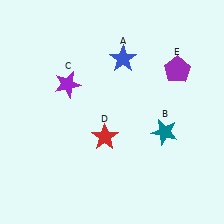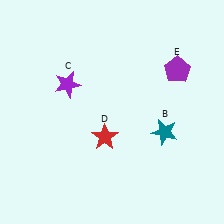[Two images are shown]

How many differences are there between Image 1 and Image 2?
There is 1 difference between the two images.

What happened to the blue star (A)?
The blue star (A) was removed in Image 2. It was in the top-right area of Image 1.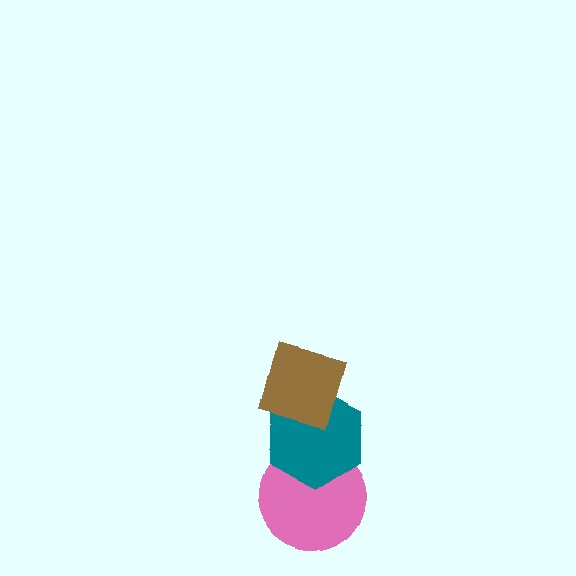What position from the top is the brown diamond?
The brown diamond is 1st from the top.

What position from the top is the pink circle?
The pink circle is 3rd from the top.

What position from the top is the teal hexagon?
The teal hexagon is 2nd from the top.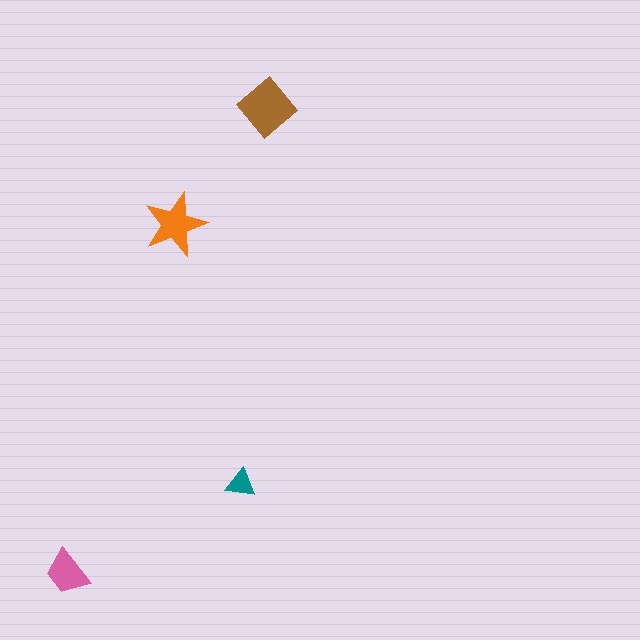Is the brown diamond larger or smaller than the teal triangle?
Larger.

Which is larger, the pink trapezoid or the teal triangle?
The pink trapezoid.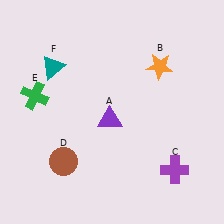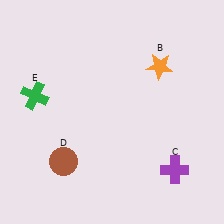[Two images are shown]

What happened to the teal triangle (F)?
The teal triangle (F) was removed in Image 2. It was in the top-left area of Image 1.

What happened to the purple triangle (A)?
The purple triangle (A) was removed in Image 2. It was in the bottom-left area of Image 1.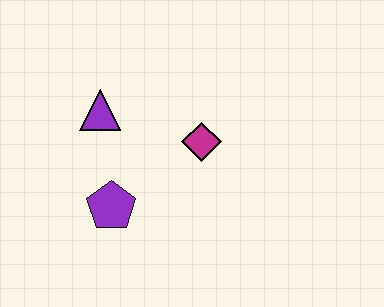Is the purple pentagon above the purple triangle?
No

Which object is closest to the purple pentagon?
The purple triangle is closest to the purple pentagon.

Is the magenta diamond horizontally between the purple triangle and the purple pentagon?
No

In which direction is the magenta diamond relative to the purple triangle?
The magenta diamond is to the right of the purple triangle.